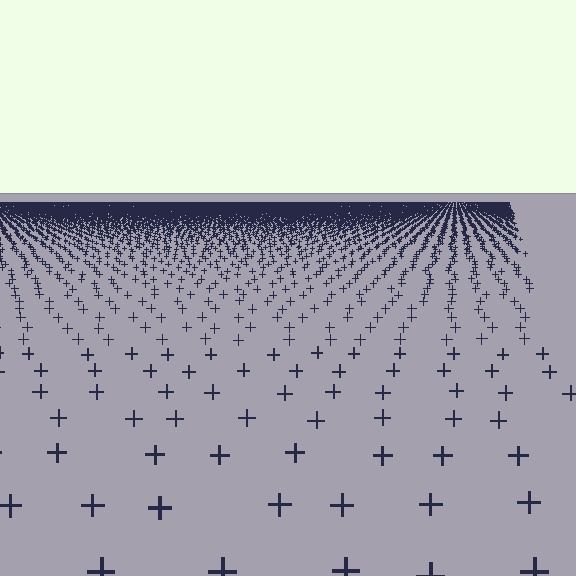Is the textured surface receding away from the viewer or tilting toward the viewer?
The surface is receding away from the viewer. Texture elements get smaller and denser toward the top.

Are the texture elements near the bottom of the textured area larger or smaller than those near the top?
Larger. Near the bottom, elements are closer to the viewer and appear at a bigger on-screen size.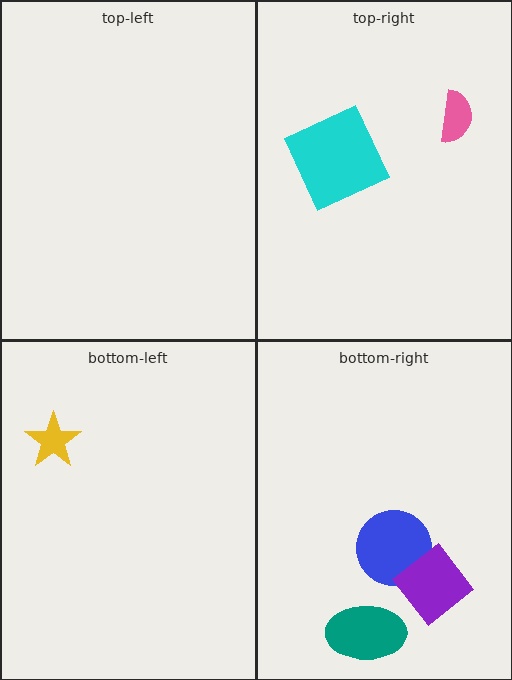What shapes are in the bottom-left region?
The yellow star.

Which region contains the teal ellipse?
The bottom-right region.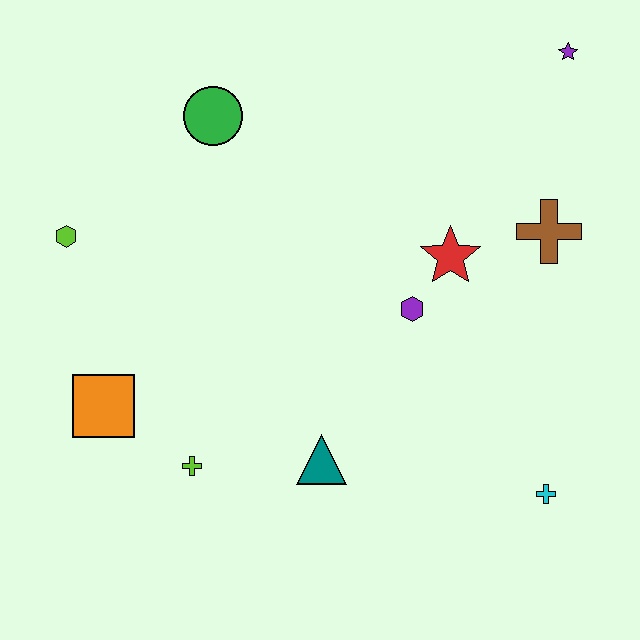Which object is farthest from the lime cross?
The purple star is farthest from the lime cross.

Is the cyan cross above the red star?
No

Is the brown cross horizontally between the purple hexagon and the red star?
No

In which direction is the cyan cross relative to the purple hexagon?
The cyan cross is below the purple hexagon.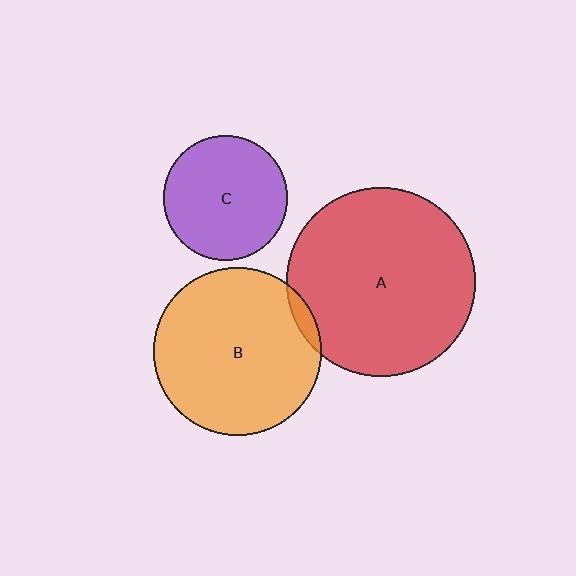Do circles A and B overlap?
Yes.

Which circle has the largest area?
Circle A (red).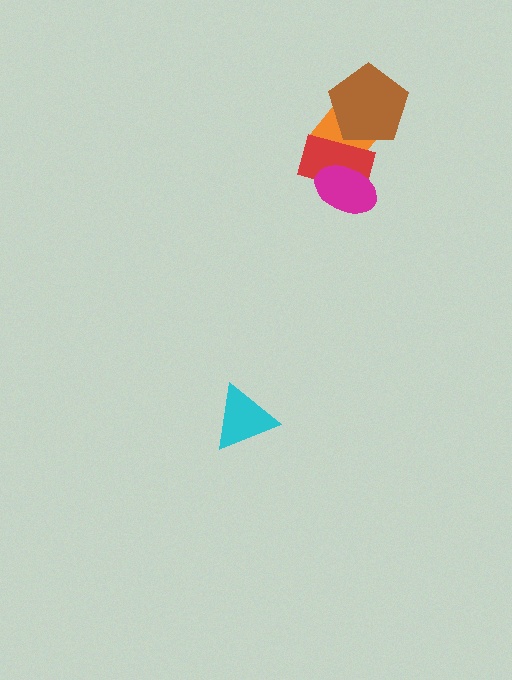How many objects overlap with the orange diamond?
2 objects overlap with the orange diamond.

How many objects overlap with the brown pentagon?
2 objects overlap with the brown pentagon.